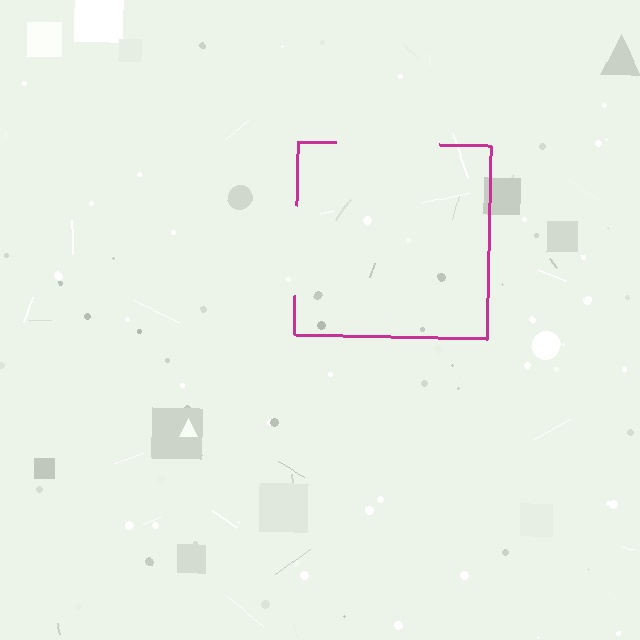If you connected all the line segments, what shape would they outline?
They would outline a square.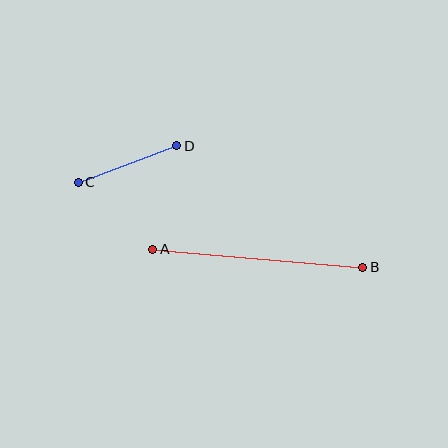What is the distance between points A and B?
The distance is approximately 210 pixels.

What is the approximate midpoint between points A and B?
The midpoint is at approximately (258, 258) pixels.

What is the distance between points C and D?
The distance is approximately 105 pixels.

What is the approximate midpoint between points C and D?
The midpoint is at approximately (128, 164) pixels.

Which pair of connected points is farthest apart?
Points A and B are farthest apart.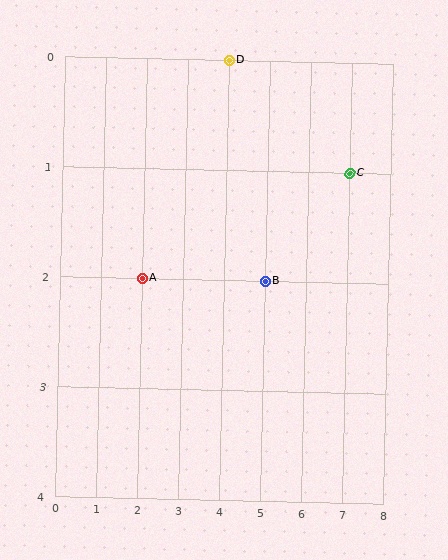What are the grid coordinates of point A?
Point A is at grid coordinates (2, 2).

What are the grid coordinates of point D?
Point D is at grid coordinates (4, 0).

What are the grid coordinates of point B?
Point B is at grid coordinates (5, 2).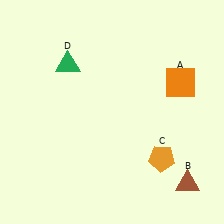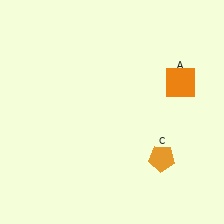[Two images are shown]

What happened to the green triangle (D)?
The green triangle (D) was removed in Image 2. It was in the top-left area of Image 1.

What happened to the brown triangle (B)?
The brown triangle (B) was removed in Image 2. It was in the bottom-right area of Image 1.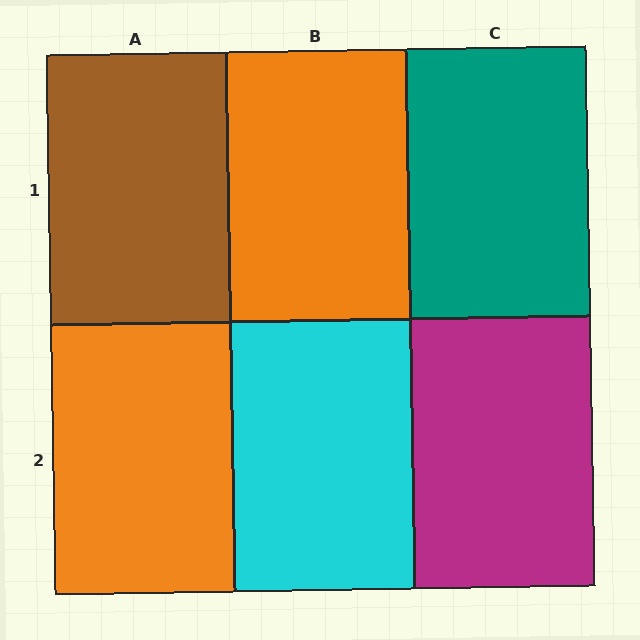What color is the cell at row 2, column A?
Orange.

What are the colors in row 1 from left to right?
Brown, orange, teal.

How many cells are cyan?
1 cell is cyan.